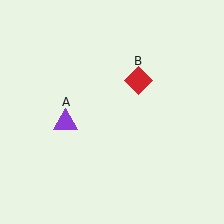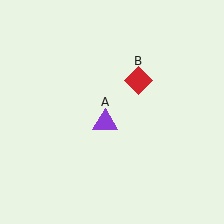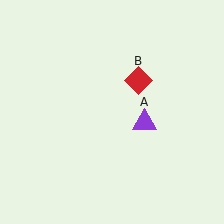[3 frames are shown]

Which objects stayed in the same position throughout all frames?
Red diamond (object B) remained stationary.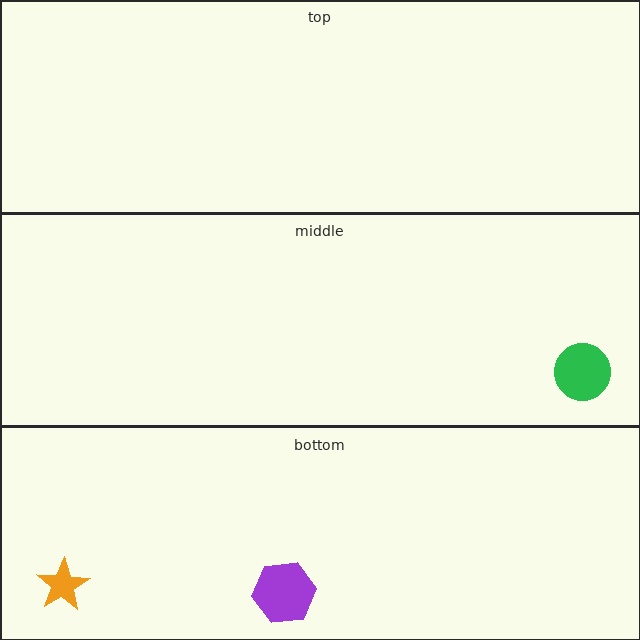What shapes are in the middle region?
The green circle.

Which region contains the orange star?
The bottom region.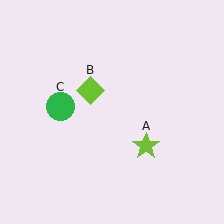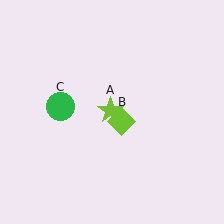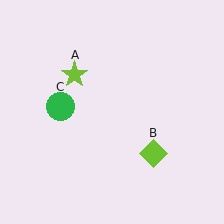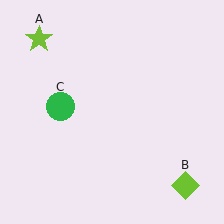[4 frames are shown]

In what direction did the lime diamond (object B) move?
The lime diamond (object B) moved down and to the right.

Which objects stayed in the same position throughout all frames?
Green circle (object C) remained stationary.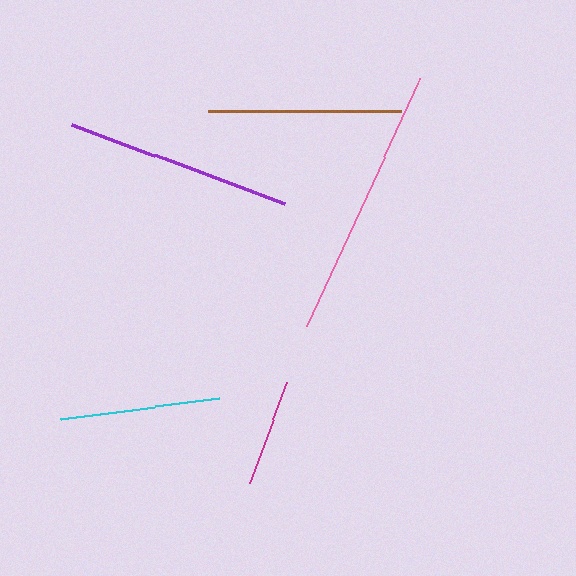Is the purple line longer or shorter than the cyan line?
The purple line is longer than the cyan line.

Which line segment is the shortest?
The magenta line is the shortest at approximately 108 pixels.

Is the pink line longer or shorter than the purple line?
The pink line is longer than the purple line.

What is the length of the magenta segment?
The magenta segment is approximately 108 pixels long.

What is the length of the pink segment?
The pink segment is approximately 272 pixels long.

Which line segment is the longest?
The pink line is the longest at approximately 272 pixels.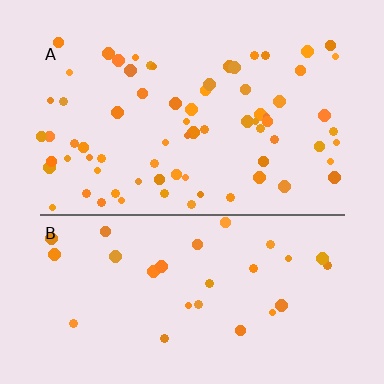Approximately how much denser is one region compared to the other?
Approximately 2.5× — region A over region B.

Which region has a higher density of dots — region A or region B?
A (the top).